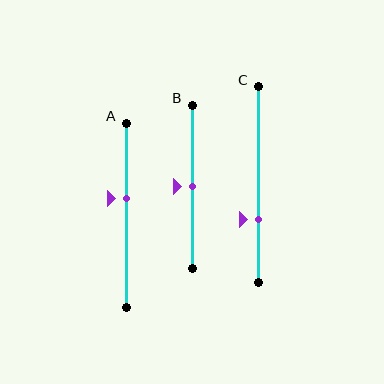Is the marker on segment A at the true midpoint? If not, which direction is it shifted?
No, the marker on segment A is shifted upward by about 9% of the segment length.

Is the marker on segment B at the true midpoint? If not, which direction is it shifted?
Yes, the marker on segment B is at the true midpoint.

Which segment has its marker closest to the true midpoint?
Segment B has its marker closest to the true midpoint.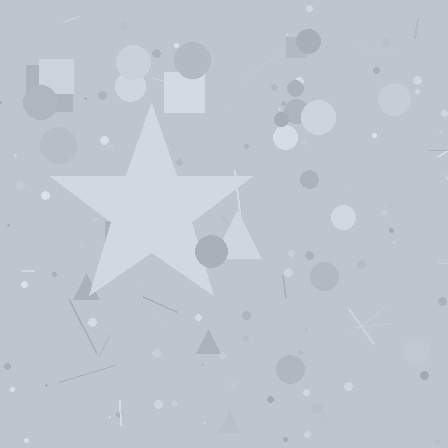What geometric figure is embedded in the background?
A star is embedded in the background.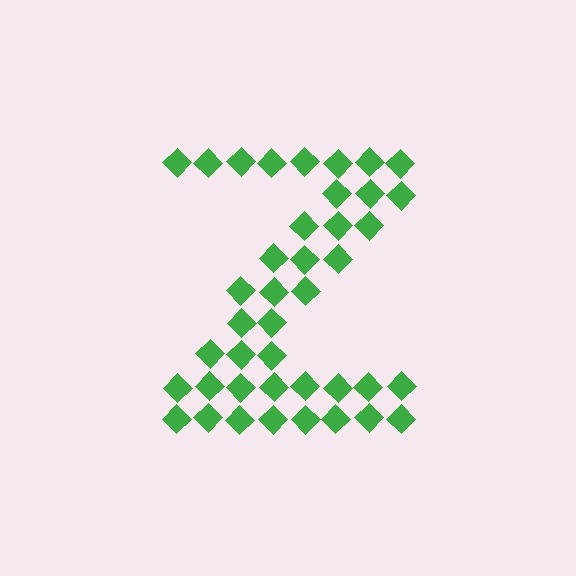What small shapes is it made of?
It is made of small diamonds.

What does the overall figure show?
The overall figure shows the letter Z.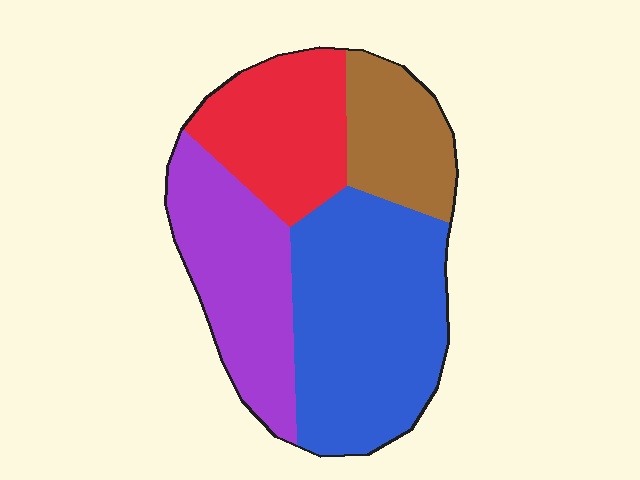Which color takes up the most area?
Blue, at roughly 40%.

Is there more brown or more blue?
Blue.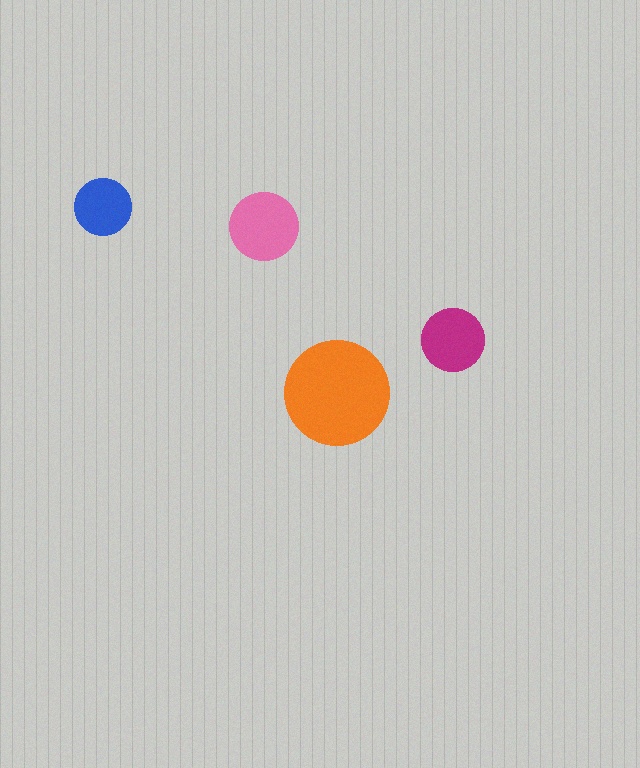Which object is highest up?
The blue circle is topmost.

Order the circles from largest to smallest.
the orange one, the pink one, the magenta one, the blue one.